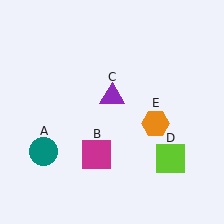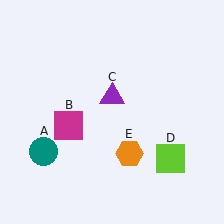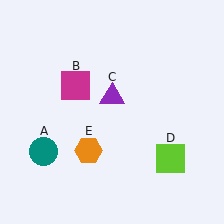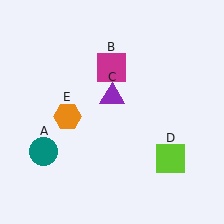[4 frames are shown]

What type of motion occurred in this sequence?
The magenta square (object B), orange hexagon (object E) rotated clockwise around the center of the scene.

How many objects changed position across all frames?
2 objects changed position: magenta square (object B), orange hexagon (object E).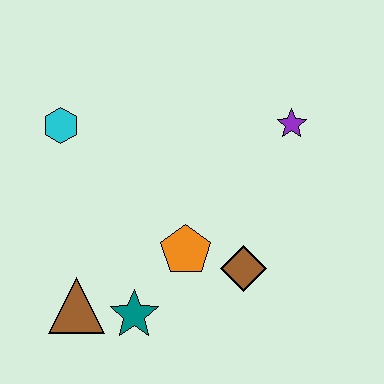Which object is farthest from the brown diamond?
The cyan hexagon is farthest from the brown diamond.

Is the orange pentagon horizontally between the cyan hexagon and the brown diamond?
Yes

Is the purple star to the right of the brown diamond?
Yes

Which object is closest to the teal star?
The brown triangle is closest to the teal star.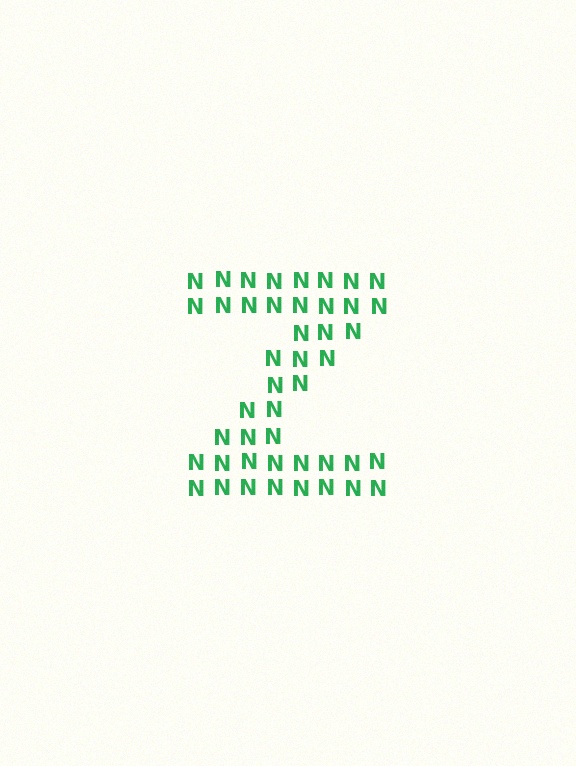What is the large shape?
The large shape is the letter Z.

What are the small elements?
The small elements are letter N's.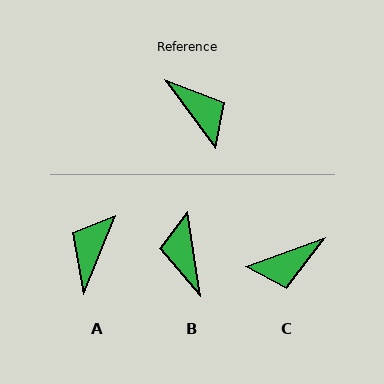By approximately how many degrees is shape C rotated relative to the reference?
Approximately 107 degrees clockwise.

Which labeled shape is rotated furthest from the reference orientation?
B, about 152 degrees away.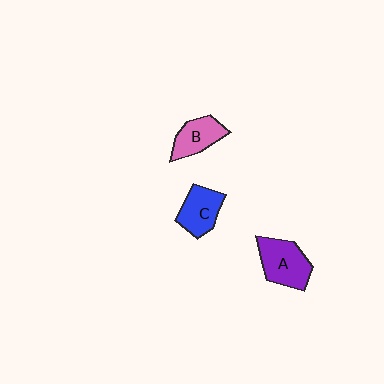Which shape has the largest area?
Shape A (purple).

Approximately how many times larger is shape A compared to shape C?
Approximately 1.3 times.